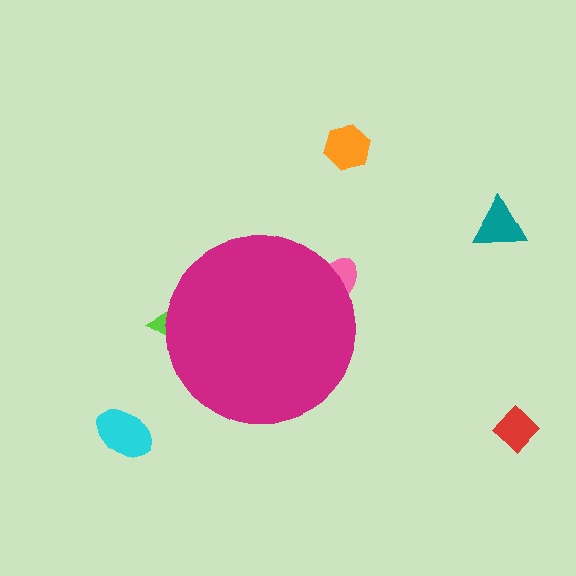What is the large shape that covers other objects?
A magenta circle.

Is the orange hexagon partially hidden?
No, the orange hexagon is fully visible.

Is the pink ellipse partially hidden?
Yes, the pink ellipse is partially hidden behind the magenta circle.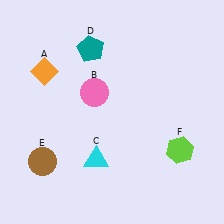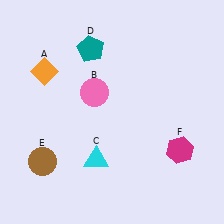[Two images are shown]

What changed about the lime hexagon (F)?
In Image 1, F is lime. In Image 2, it changed to magenta.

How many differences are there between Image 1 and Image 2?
There is 1 difference between the two images.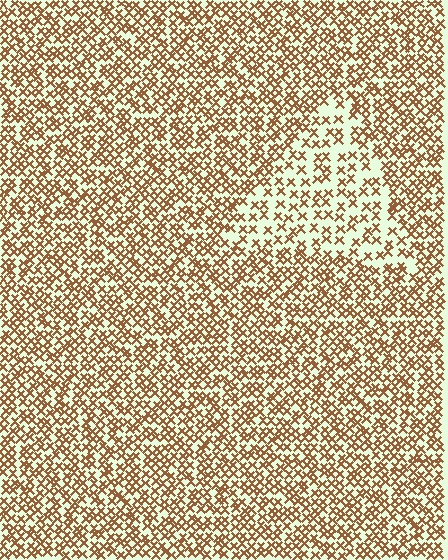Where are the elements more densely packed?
The elements are more densely packed outside the triangle boundary.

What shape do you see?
I see a triangle.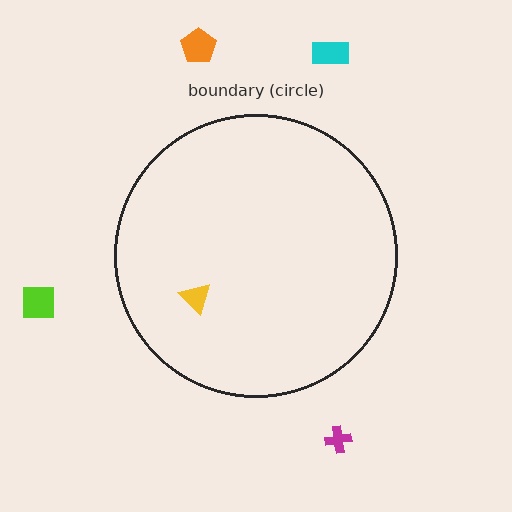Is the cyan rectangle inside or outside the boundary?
Outside.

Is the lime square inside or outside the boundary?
Outside.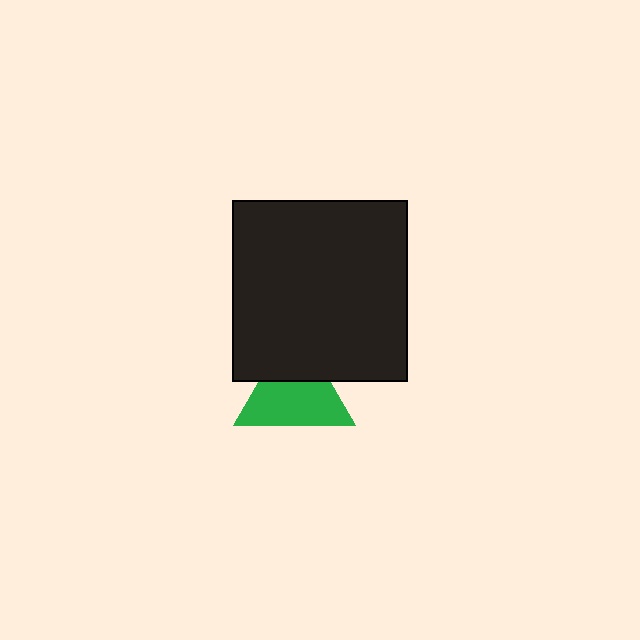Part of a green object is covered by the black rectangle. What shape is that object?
It is a triangle.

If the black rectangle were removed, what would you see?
You would see the complete green triangle.